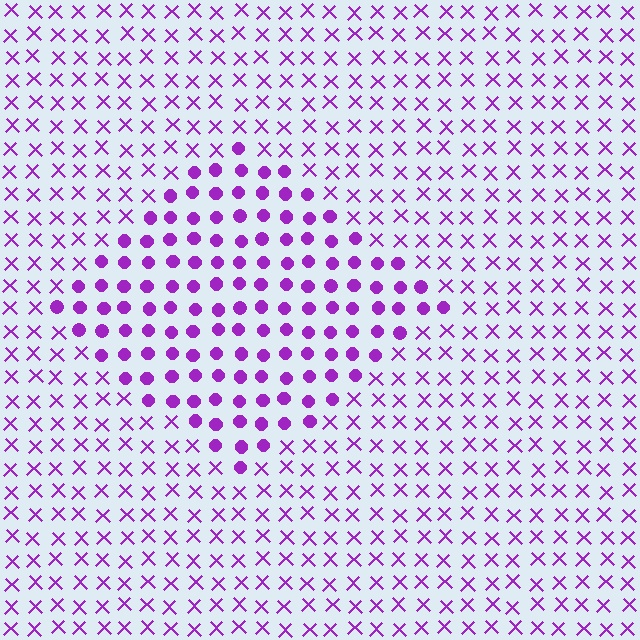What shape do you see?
I see a diamond.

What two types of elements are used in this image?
The image uses circles inside the diamond region and X marks outside it.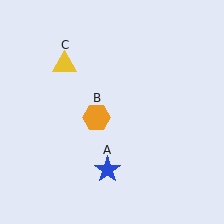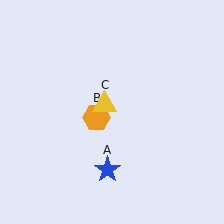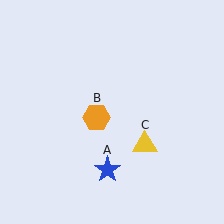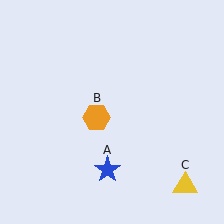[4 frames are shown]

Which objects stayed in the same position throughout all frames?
Blue star (object A) and orange hexagon (object B) remained stationary.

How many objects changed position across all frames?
1 object changed position: yellow triangle (object C).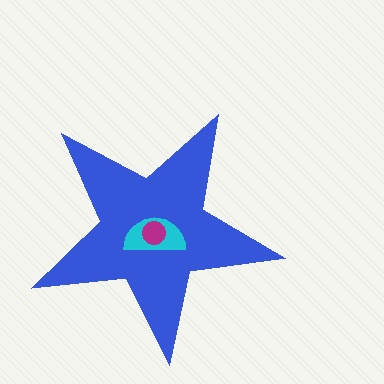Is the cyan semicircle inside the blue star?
Yes.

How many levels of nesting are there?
3.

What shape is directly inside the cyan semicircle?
The magenta circle.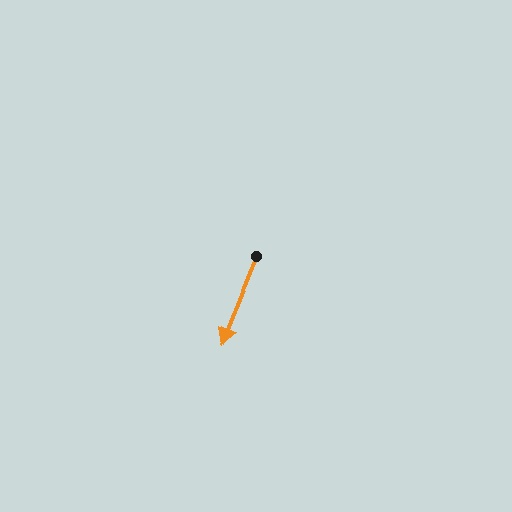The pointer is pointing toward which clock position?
Roughly 7 o'clock.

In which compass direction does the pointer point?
South.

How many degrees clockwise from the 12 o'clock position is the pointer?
Approximately 202 degrees.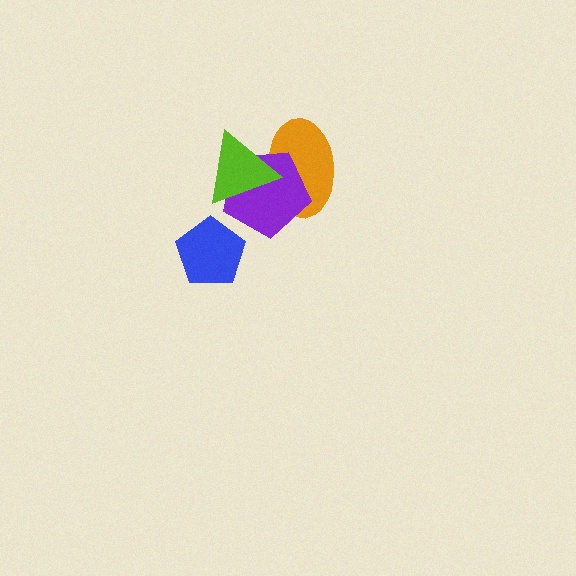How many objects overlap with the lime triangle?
2 objects overlap with the lime triangle.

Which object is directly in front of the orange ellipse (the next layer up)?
The purple pentagon is directly in front of the orange ellipse.